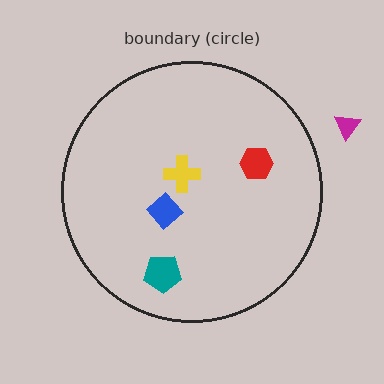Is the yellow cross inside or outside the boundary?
Inside.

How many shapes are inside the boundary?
4 inside, 1 outside.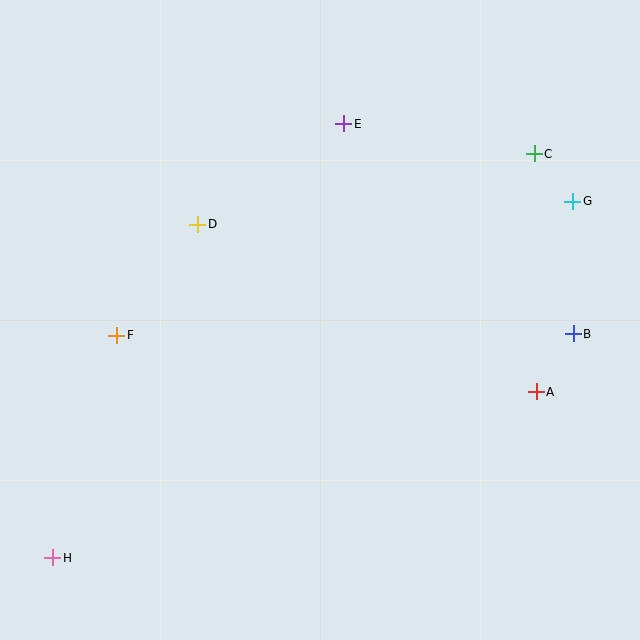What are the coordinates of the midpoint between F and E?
The midpoint between F and E is at (230, 230).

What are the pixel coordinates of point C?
Point C is at (534, 154).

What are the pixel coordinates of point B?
Point B is at (573, 334).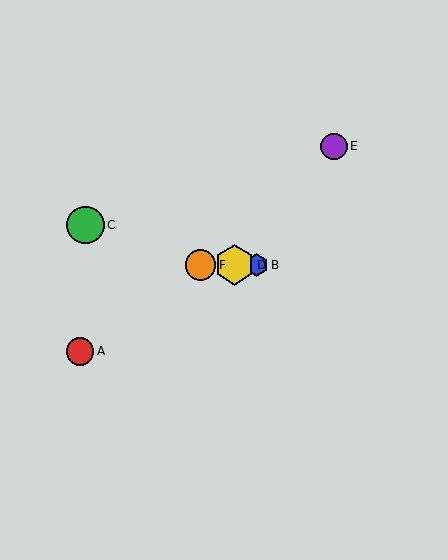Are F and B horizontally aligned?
Yes, both are at y≈265.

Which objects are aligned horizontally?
Objects B, D, F are aligned horizontally.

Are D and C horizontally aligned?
No, D is at y≈265 and C is at y≈225.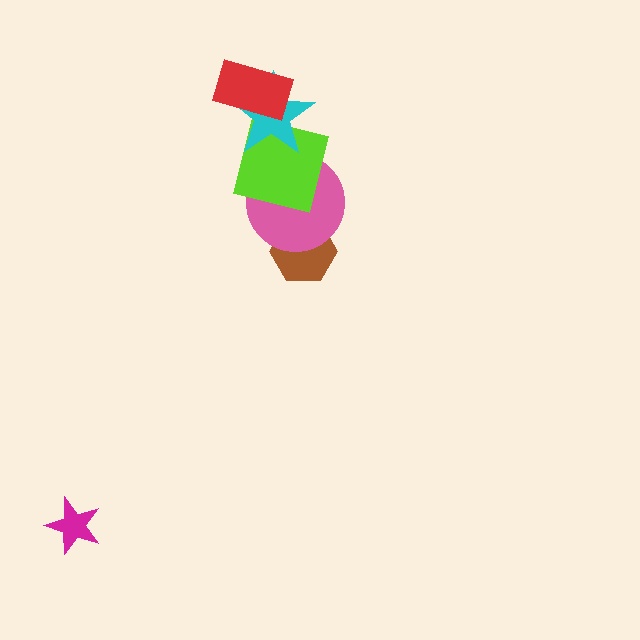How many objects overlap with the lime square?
2 objects overlap with the lime square.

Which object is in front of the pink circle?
The lime square is in front of the pink circle.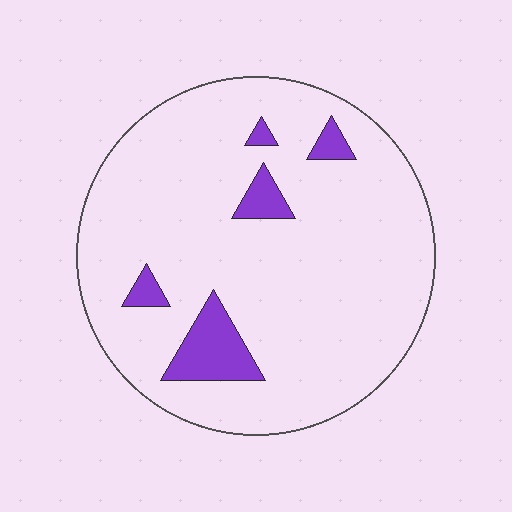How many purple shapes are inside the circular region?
5.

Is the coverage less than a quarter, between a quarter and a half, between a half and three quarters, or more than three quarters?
Less than a quarter.